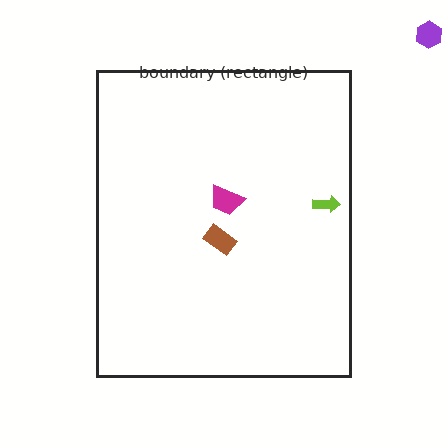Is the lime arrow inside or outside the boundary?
Inside.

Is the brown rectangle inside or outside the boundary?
Inside.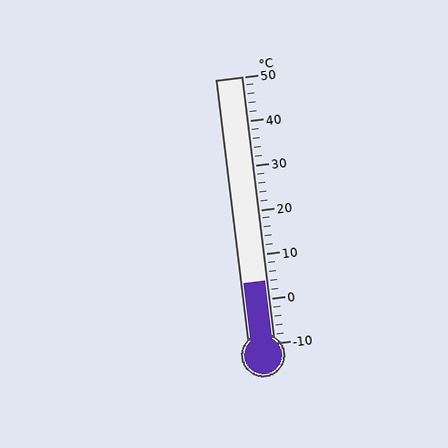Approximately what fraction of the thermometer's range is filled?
The thermometer is filled to approximately 25% of its range.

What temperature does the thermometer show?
The thermometer shows approximately 4°C.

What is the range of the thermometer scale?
The thermometer scale ranges from -10°C to 50°C.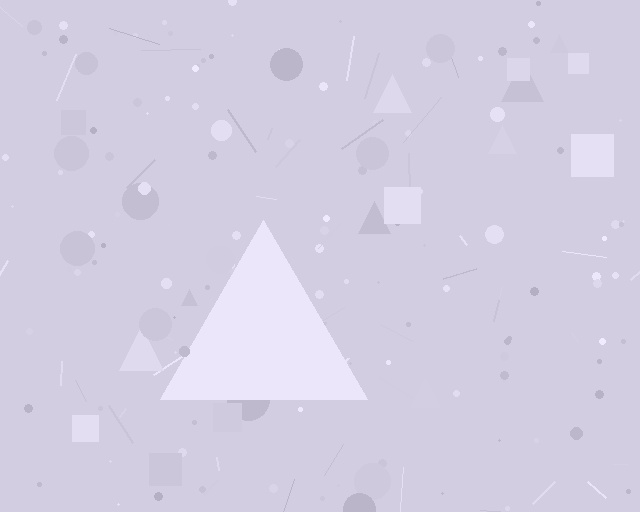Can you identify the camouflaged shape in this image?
The camouflaged shape is a triangle.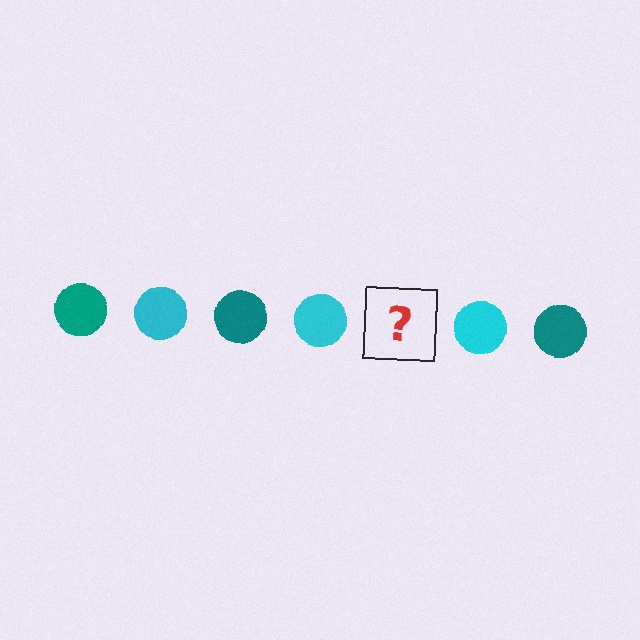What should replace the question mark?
The question mark should be replaced with a teal circle.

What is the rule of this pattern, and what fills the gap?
The rule is that the pattern cycles through teal, cyan circles. The gap should be filled with a teal circle.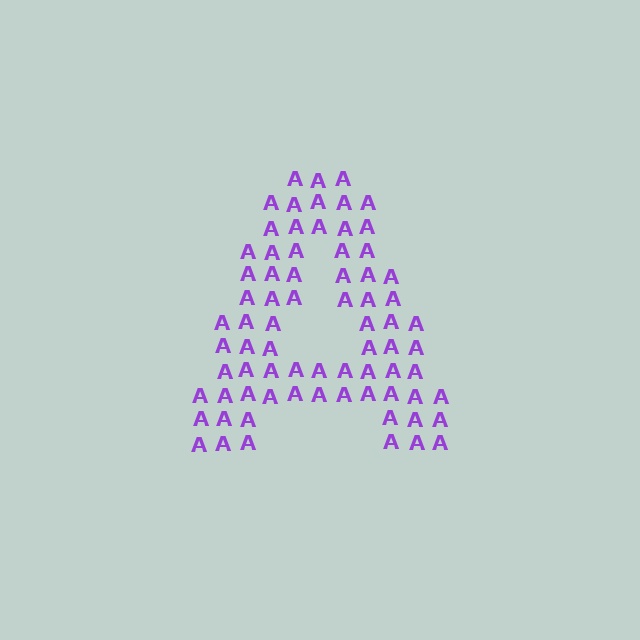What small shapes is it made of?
It is made of small letter A's.